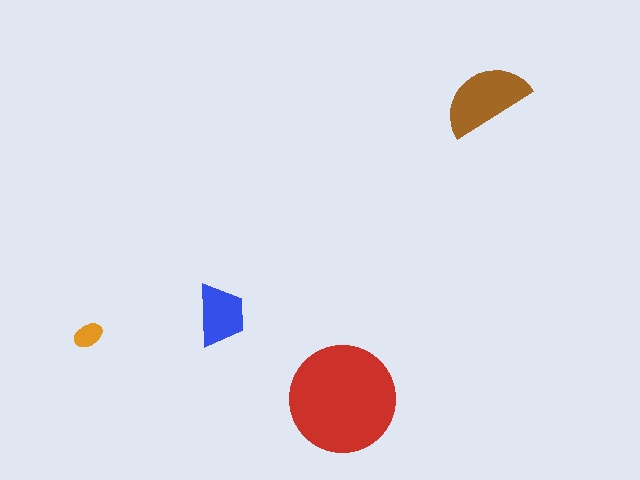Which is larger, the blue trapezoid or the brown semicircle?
The brown semicircle.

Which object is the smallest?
The orange ellipse.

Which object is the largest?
The red circle.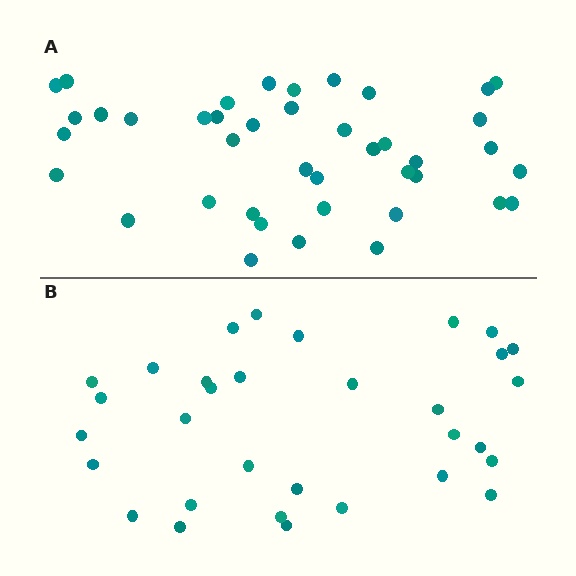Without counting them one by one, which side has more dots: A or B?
Region A (the top region) has more dots.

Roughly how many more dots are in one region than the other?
Region A has roughly 8 or so more dots than region B.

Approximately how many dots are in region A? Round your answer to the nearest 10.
About 40 dots. (The exact count is 41, which rounds to 40.)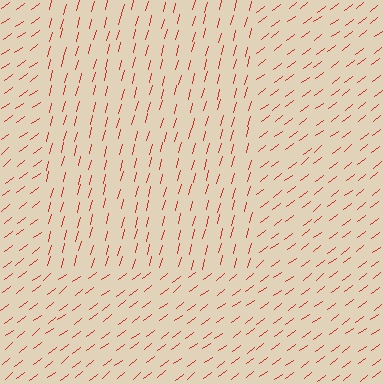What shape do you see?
I see a rectangle.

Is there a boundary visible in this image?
Yes, there is a texture boundary formed by a change in line orientation.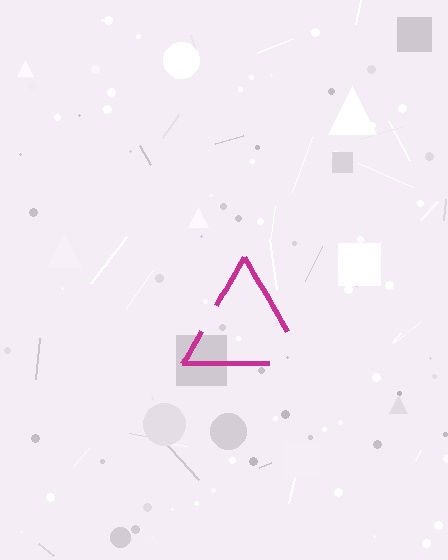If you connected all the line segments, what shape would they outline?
They would outline a triangle.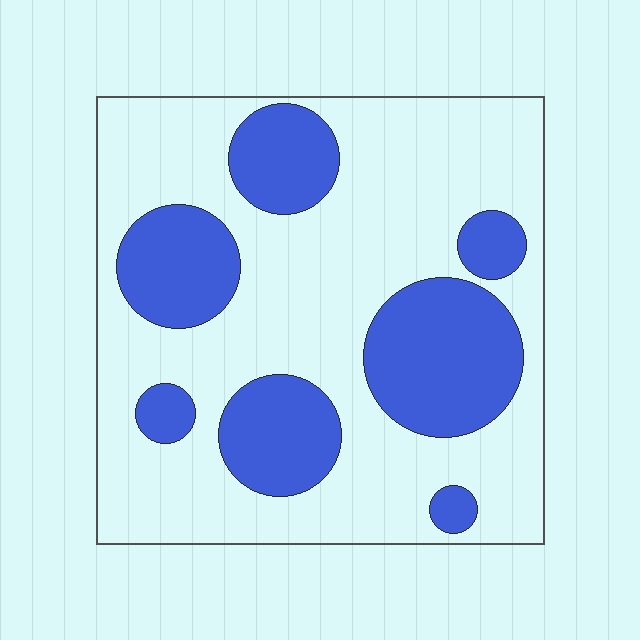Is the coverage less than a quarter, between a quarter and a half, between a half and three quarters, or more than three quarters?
Between a quarter and a half.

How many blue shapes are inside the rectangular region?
7.